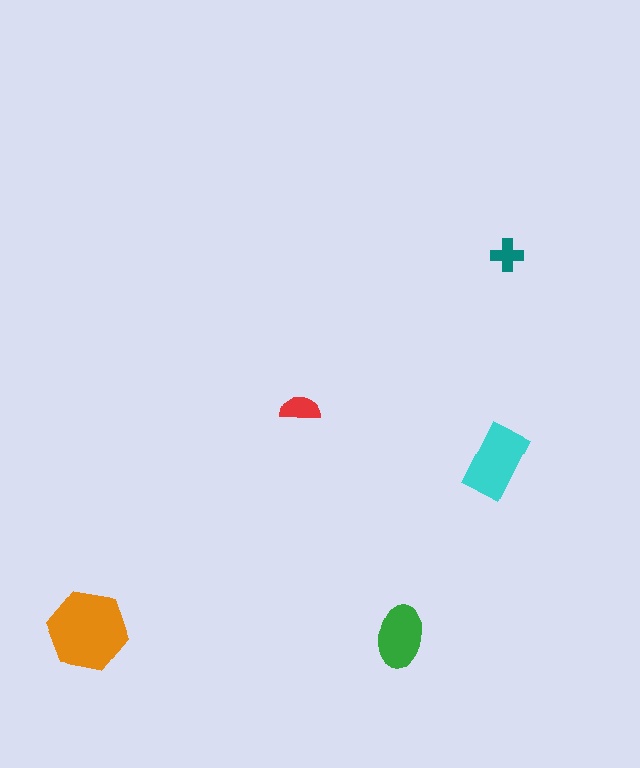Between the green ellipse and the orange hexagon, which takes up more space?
The orange hexagon.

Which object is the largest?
The orange hexagon.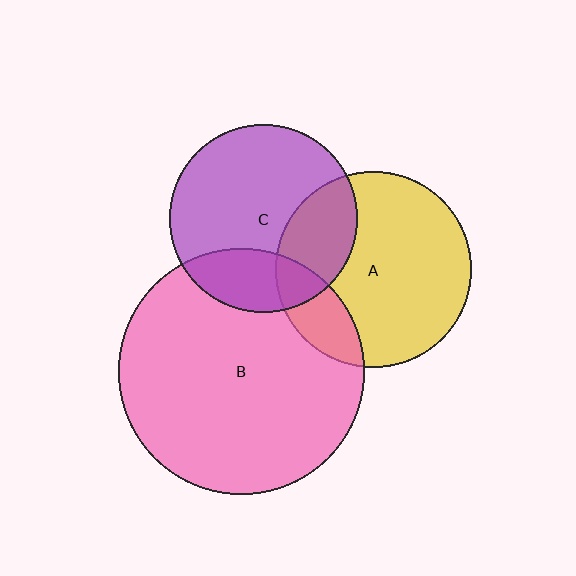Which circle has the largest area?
Circle B (pink).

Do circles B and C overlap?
Yes.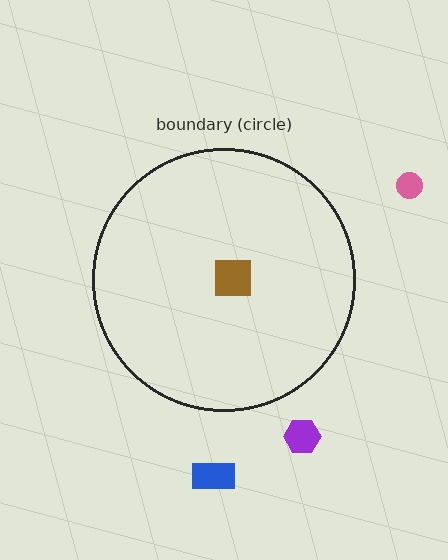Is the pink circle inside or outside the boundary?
Outside.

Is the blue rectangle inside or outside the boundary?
Outside.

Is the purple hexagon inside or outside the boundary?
Outside.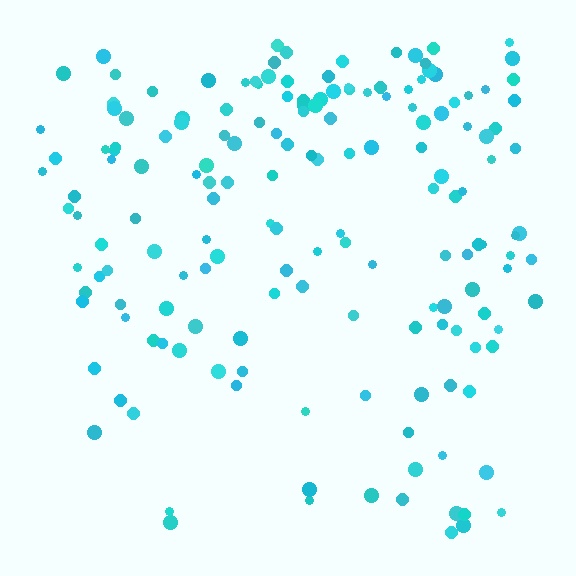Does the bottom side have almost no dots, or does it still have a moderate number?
Still a moderate number, just noticeably fewer than the top.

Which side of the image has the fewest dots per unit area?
The bottom.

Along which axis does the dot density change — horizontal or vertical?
Vertical.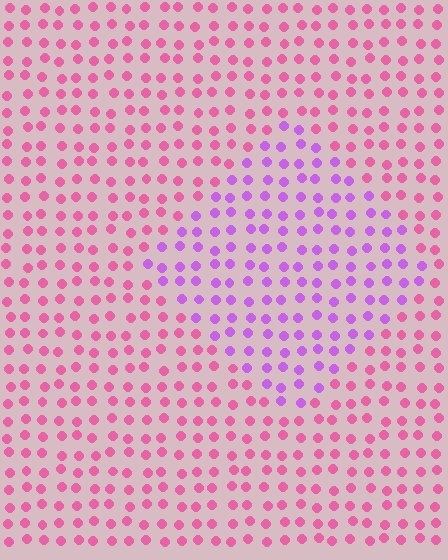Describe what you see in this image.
The image is filled with small pink elements in a uniform arrangement. A diamond-shaped region is visible where the elements are tinted to a slightly different hue, forming a subtle color boundary.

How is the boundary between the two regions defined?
The boundary is defined purely by a slight shift in hue (about 45 degrees). Spacing, size, and orientation are identical on both sides.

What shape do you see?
I see a diamond.